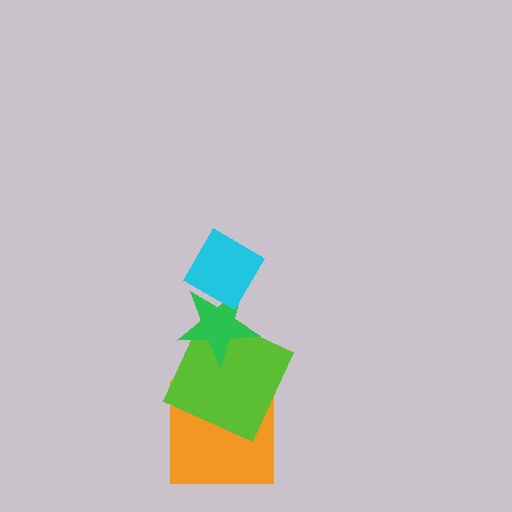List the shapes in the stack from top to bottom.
From top to bottom: the cyan diamond, the green star, the lime square, the orange square.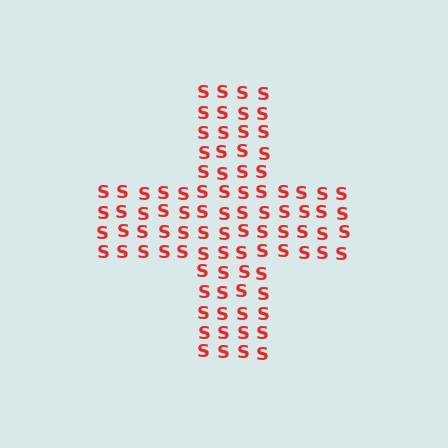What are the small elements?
The small elements are letter S's.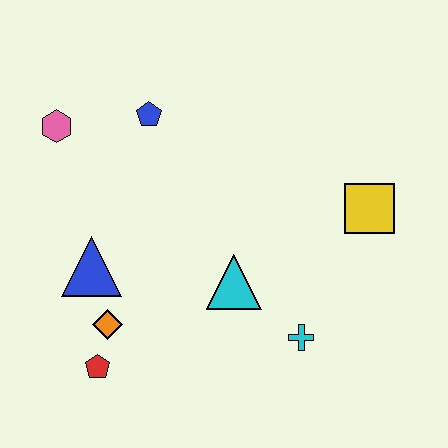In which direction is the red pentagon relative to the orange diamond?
The red pentagon is below the orange diamond.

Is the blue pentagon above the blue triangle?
Yes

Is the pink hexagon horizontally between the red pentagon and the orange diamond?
No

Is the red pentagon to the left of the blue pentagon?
Yes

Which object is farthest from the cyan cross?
The pink hexagon is farthest from the cyan cross.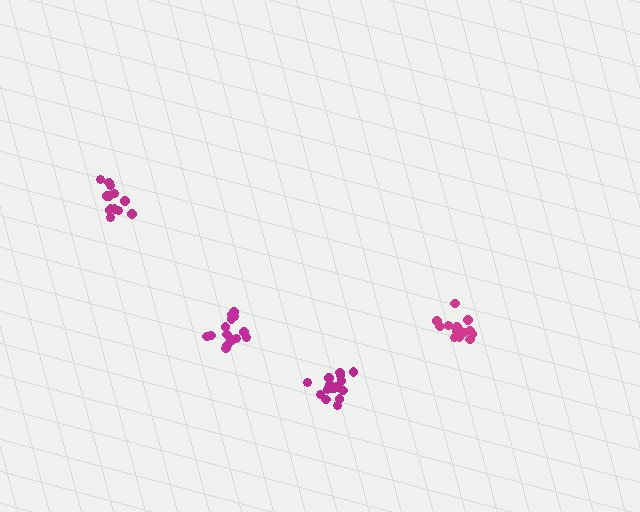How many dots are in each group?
Group 1: 15 dots, Group 2: 16 dots, Group 3: 13 dots, Group 4: 15 dots (59 total).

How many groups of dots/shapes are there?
There are 4 groups.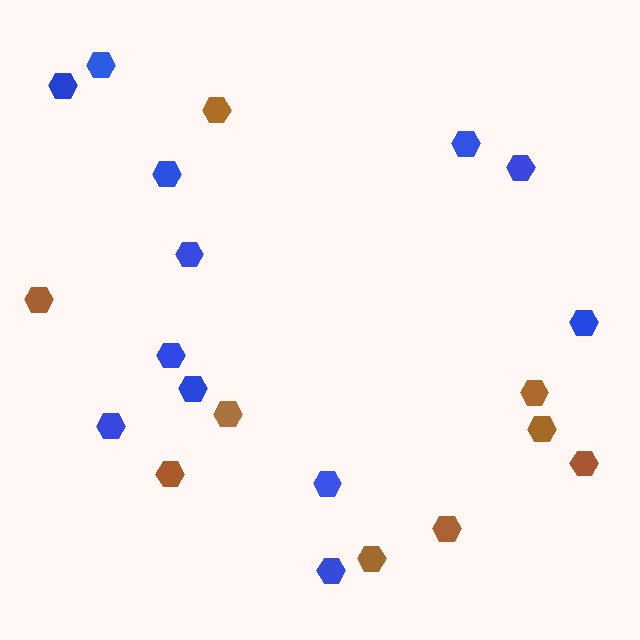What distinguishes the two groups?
There are 2 groups: one group of brown hexagons (9) and one group of blue hexagons (12).